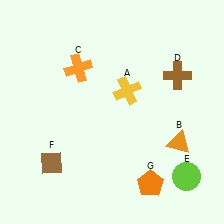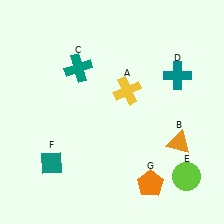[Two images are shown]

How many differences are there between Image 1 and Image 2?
There are 3 differences between the two images.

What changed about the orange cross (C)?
In Image 1, C is orange. In Image 2, it changed to teal.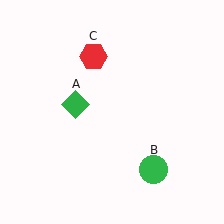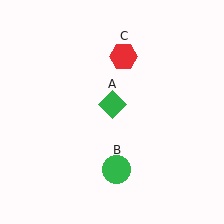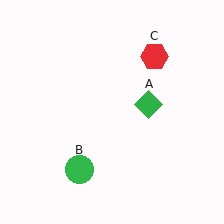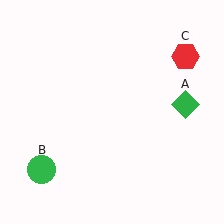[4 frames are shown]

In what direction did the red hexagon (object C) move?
The red hexagon (object C) moved right.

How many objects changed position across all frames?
3 objects changed position: green diamond (object A), green circle (object B), red hexagon (object C).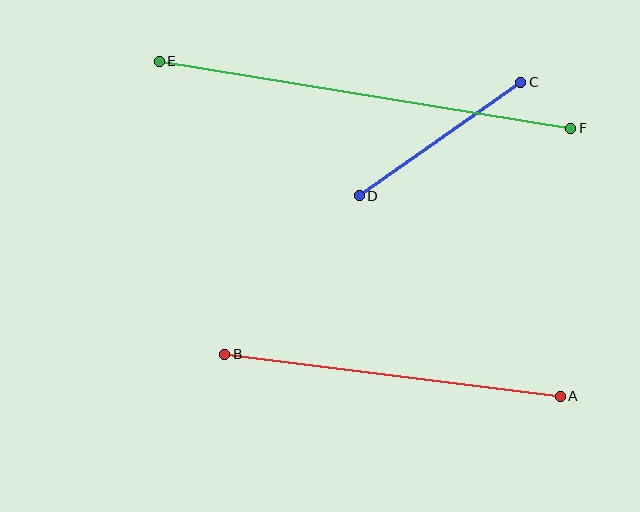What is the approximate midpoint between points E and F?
The midpoint is at approximately (365, 95) pixels.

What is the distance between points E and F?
The distance is approximately 417 pixels.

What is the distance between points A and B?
The distance is approximately 338 pixels.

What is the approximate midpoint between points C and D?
The midpoint is at approximately (440, 139) pixels.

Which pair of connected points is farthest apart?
Points E and F are farthest apart.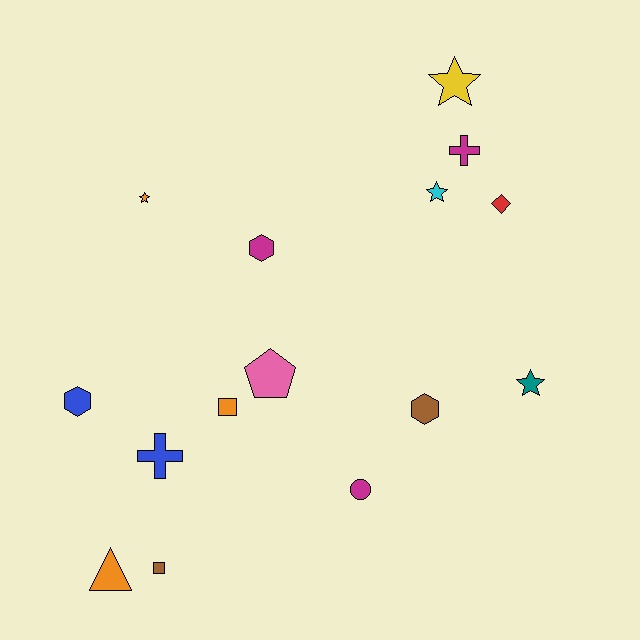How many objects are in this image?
There are 15 objects.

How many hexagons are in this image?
There are 3 hexagons.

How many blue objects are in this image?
There are 2 blue objects.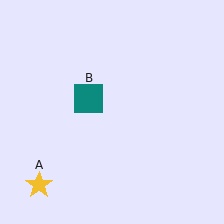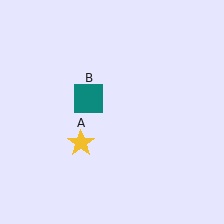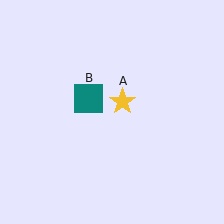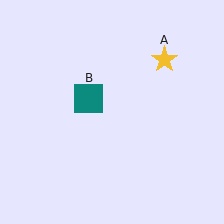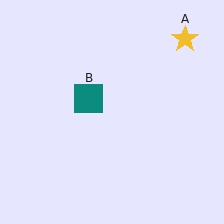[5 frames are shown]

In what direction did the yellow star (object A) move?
The yellow star (object A) moved up and to the right.